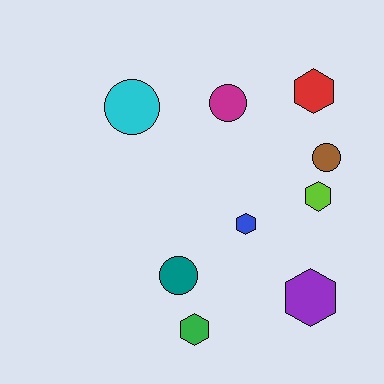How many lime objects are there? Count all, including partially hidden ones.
There is 1 lime object.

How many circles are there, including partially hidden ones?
There are 4 circles.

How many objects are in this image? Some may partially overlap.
There are 9 objects.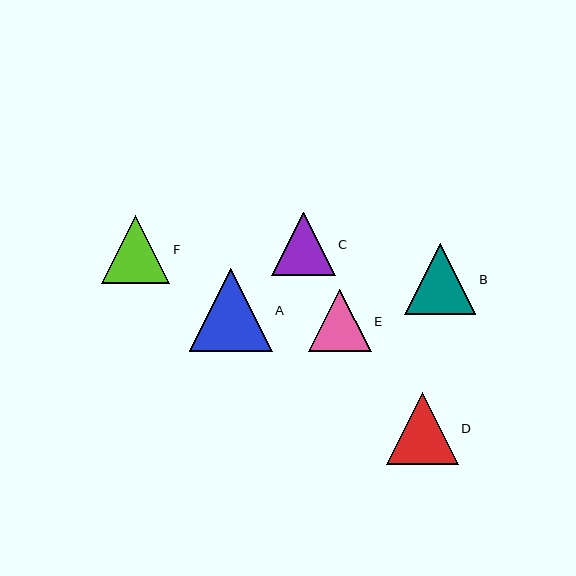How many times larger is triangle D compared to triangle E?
Triangle D is approximately 1.2 times the size of triangle E.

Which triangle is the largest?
Triangle A is the largest with a size of approximately 83 pixels.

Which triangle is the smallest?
Triangle E is the smallest with a size of approximately 62 pixels.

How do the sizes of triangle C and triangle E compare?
Triangle C and triangle E are approximately the same size.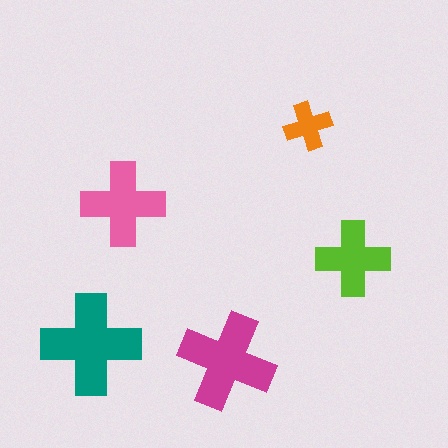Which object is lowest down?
The magenta cross is bottommost.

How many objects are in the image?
There are 5 objects in the image.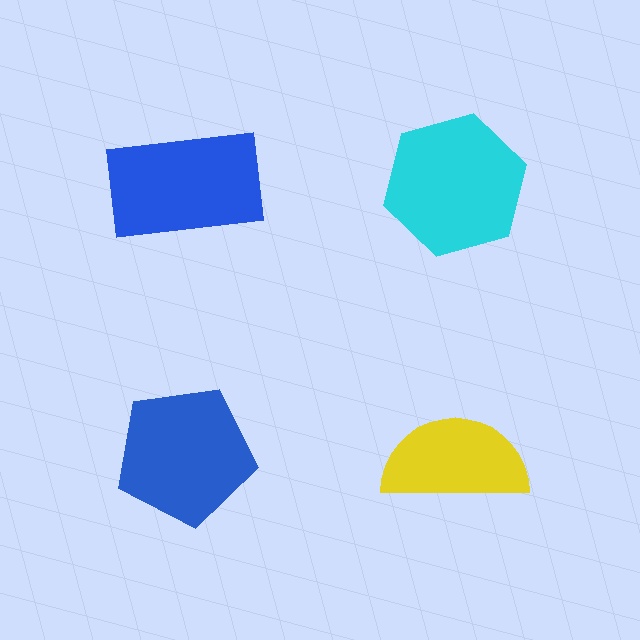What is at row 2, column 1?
A blue pentagon.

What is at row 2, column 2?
A yellow semicircle.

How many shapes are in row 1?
2 shapes.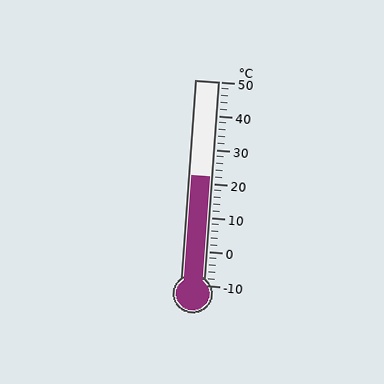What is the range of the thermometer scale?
The thermometer scale ranges from -10°C to 50°C.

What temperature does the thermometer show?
The thermometer shows approximately 22°C.